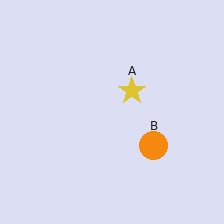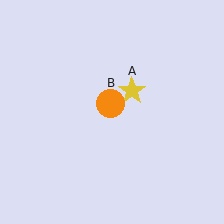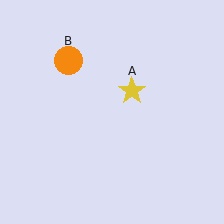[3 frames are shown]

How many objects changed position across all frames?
1 object changed position: orange circle (object B).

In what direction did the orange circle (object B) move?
The orange circle (object B) moved up and to the left.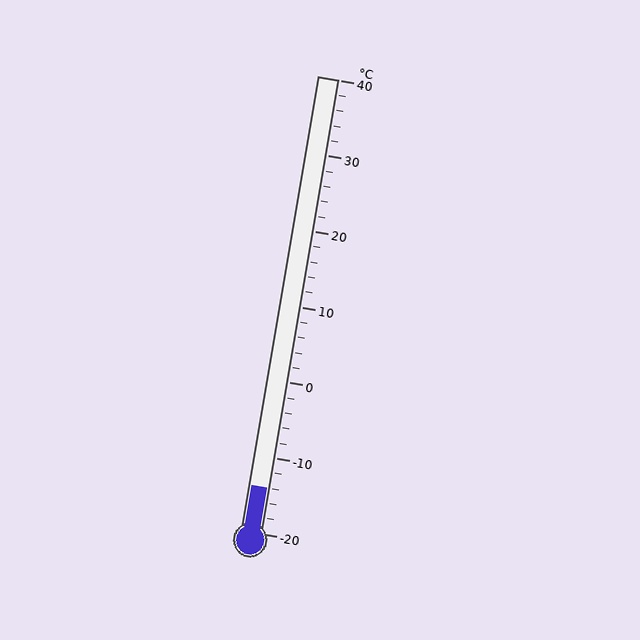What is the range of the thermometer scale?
The thermometer scale ranges from -20°C to 40°C.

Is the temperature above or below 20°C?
The temperature is below 20°C.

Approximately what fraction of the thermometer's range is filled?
The thermometer is filled to approximately 10% of its range.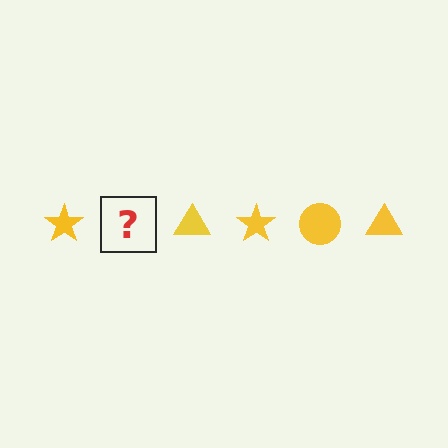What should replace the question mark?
The question mark should be replaced with a yellow circle.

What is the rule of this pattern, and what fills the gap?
The rule is that the pattern cycles through star, circle, triangle shapes in yellow. The gap should be filled with a yellow circle.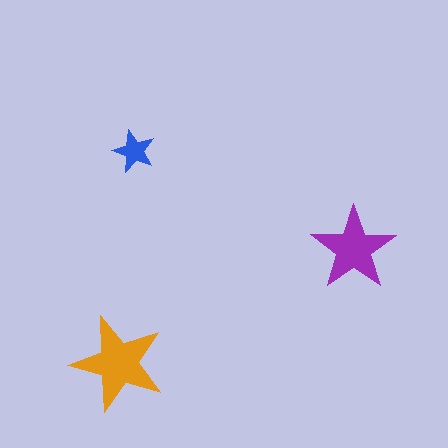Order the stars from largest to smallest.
the orange one, the purple one, the blue one.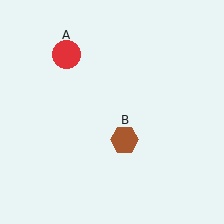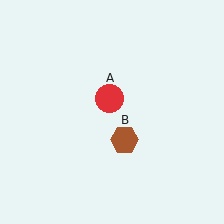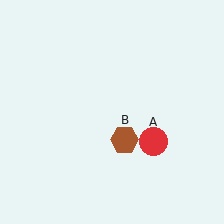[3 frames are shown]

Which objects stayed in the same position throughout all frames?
Brown hexagon (object B) remained stationary.